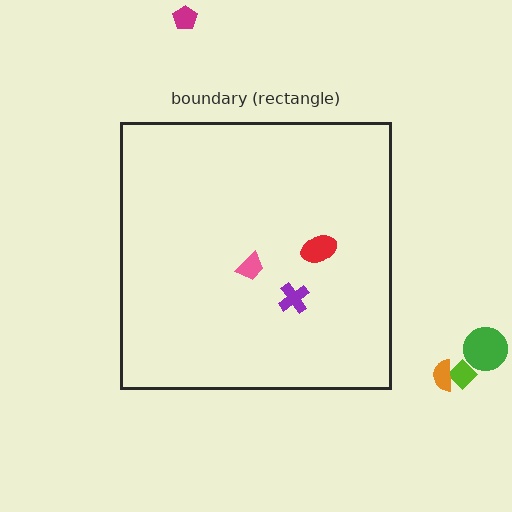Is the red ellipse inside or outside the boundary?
Inside.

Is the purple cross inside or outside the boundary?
Inside.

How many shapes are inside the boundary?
3 inside, 4 outside.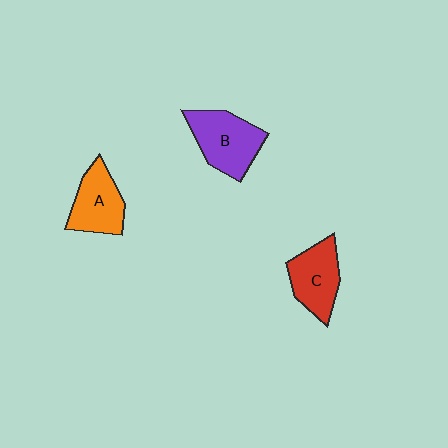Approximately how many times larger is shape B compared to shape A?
Approximately 1.2 times.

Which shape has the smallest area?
Shape A (orange).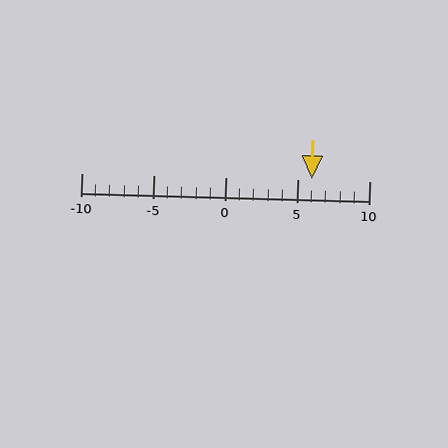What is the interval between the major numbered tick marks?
The major tick marks are spaced 5 units apart.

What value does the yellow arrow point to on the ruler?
The yellow arrow points to approximately 6.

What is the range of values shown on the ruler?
The ruler shows values from -10 to 10.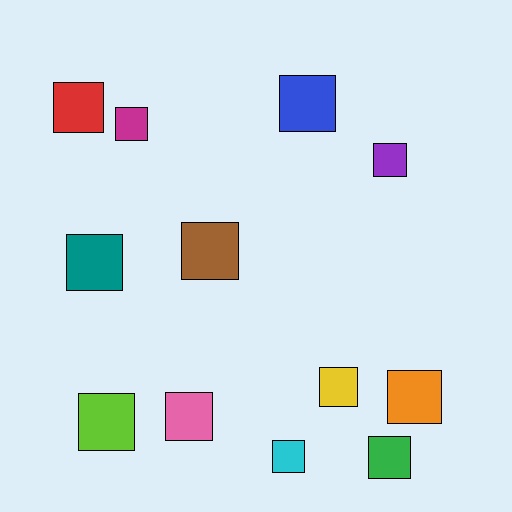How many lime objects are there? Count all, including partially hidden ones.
There is 1 lime object.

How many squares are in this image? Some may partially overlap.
There are 12 squares.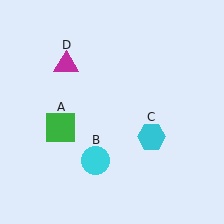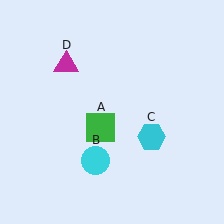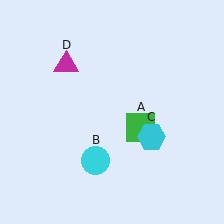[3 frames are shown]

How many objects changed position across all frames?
1 object changed position: green square (object A).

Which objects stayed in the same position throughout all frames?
Cyan circle (object B) and cyan hexagon (object C) and magenta triangle (object D) remained stationary.